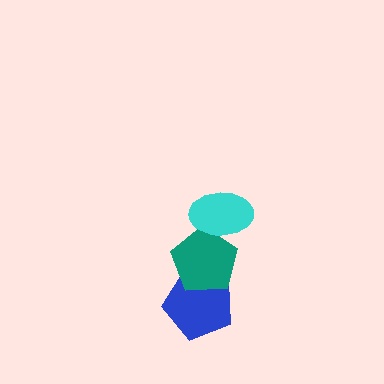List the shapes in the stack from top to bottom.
From top to bottom: the cyan ellipse, the teal pentagon, the blue pentagon.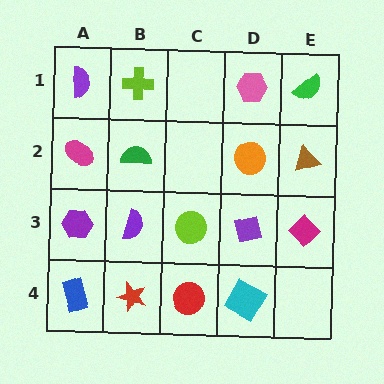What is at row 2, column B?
A green semicircle.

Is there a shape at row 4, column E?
No, that cell is empty.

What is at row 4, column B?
A red star.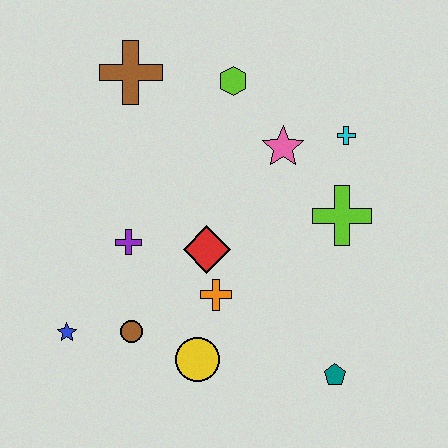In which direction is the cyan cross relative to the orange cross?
The cyan cross is above the orange cross.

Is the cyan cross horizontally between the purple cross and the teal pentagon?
No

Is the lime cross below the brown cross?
Yes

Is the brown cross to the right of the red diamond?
No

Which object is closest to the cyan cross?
The pink star is closest to the cyan cross.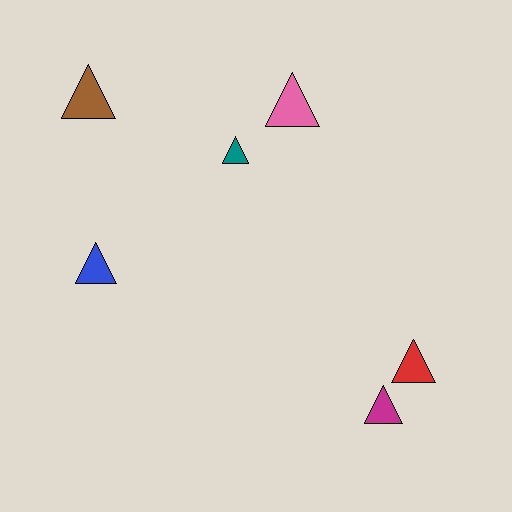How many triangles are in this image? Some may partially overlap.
There are 6 triangles.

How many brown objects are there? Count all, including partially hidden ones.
There is 1 brown object.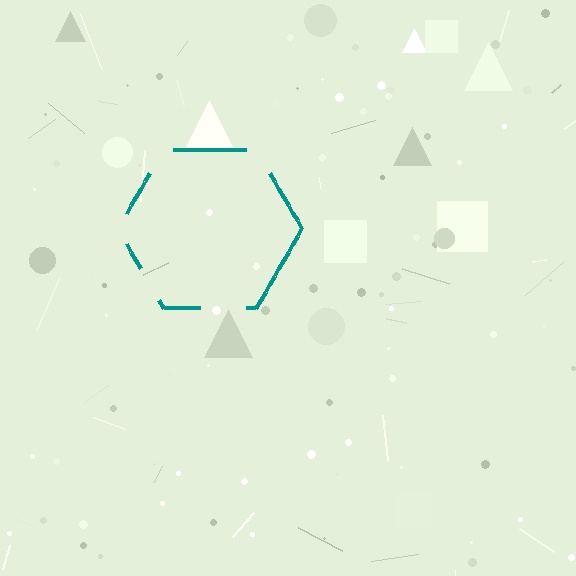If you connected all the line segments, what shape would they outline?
They would outline a hexagon.